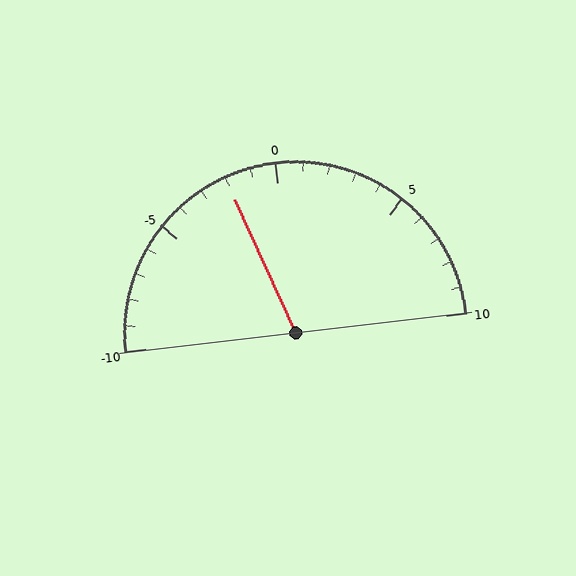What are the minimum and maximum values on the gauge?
The gauge ranges from -10 to 10.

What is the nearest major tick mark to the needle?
The nearest major tick mark is 0.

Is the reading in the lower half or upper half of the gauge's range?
The reading is in the lower half of the range (-10 to 10).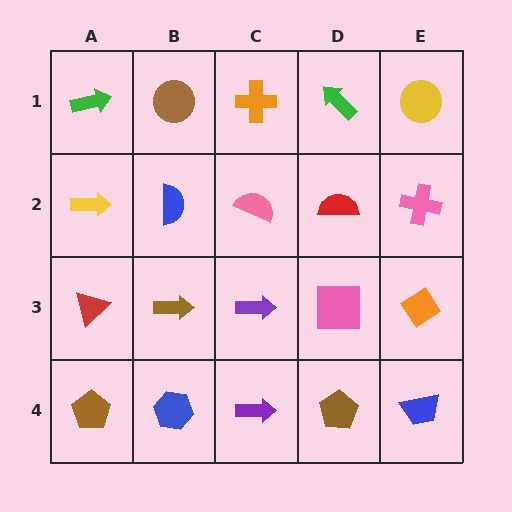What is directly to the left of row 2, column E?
A red semicircle.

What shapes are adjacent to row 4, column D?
A pink square (row 3, column D), a purple arrow (row 4, column C), a blue trapezoid (row 4, column E).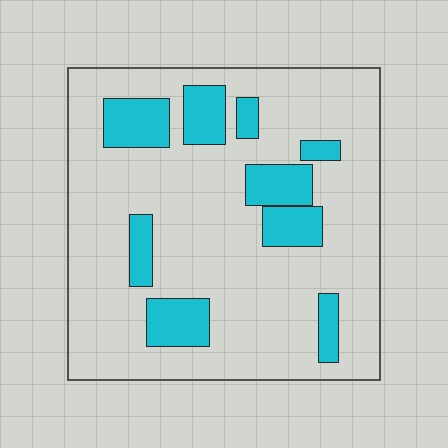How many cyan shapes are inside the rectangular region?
9.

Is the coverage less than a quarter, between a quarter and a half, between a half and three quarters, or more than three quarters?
Less than a quarter.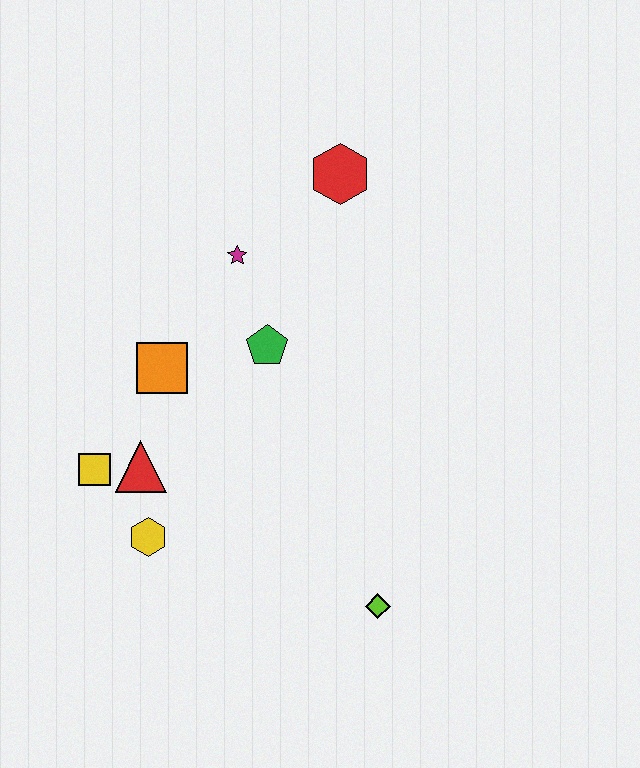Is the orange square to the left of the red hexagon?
Yes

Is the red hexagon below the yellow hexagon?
No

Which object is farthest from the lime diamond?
The red hexagon is farthest from the lime diamond.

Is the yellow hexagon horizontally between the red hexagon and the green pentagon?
No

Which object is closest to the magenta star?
The green pentagon is closest to the magenta star.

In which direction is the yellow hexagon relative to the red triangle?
The yellow hexagon is below the red triangle.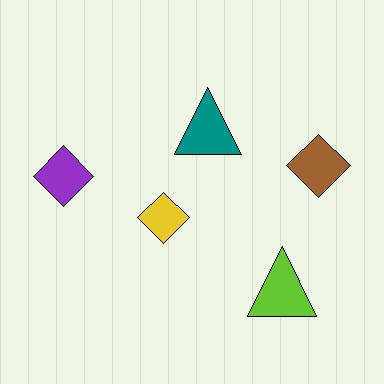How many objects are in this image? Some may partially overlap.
There are 5 objects.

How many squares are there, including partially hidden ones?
There are no squares.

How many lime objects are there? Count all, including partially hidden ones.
There is 1 lime object.